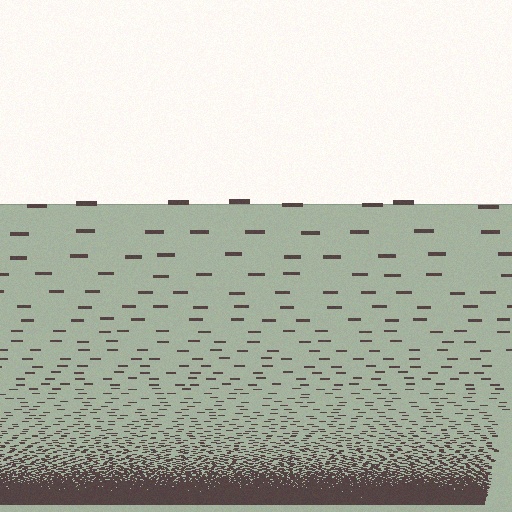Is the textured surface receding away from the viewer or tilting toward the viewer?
The surface appears to tilt toward the viewer. Texture elements get larger and sparser toward the top.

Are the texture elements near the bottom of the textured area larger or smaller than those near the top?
Smaller. The gradient is inverted — elements near the bottom are smaller and denser.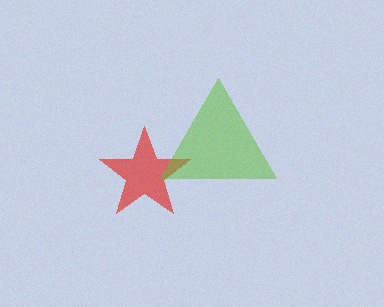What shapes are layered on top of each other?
The layered shapes are: a red star, a lime triangle.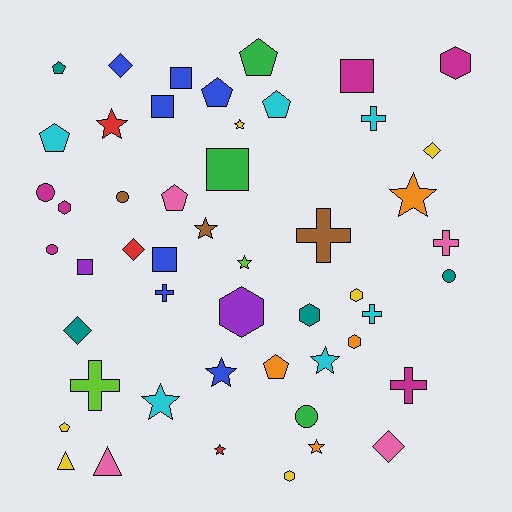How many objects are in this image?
There are 50 objects.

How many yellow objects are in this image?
There are 6 yellow objects.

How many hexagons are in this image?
There are 7 hexagons.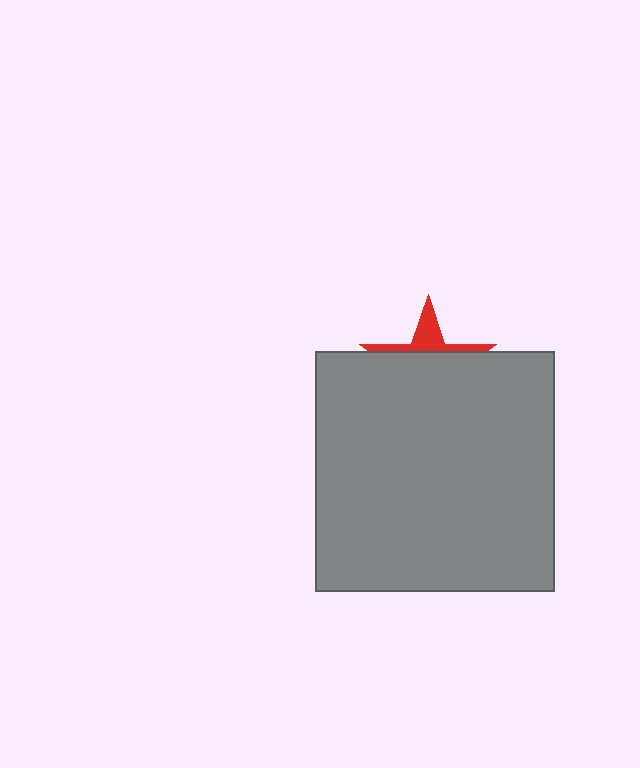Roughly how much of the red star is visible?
A small part of it is visible (roughly 30%).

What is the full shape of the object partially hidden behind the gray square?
The partially hidden object is a red star.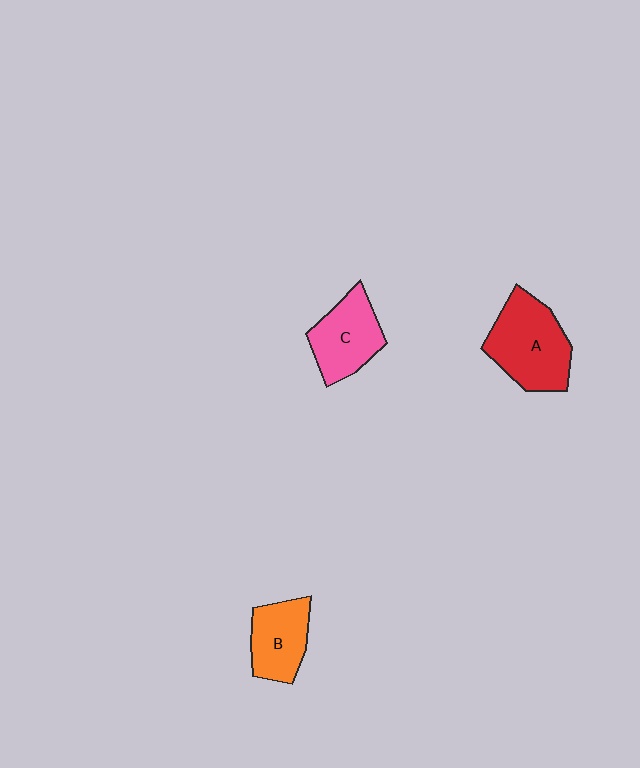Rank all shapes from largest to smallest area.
From largest to smallest: A (red), C (pink), B (orange).